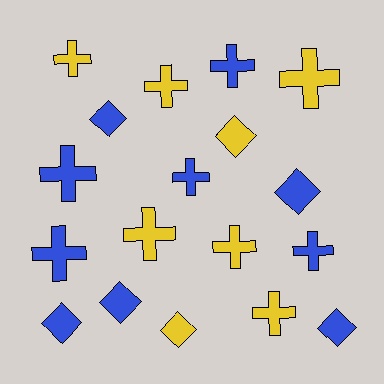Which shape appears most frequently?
Cross, with 11 objects.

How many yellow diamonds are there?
There are 2 yellow diamonds.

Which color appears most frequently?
Blue, with 10 objects.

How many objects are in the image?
There are 18 objects.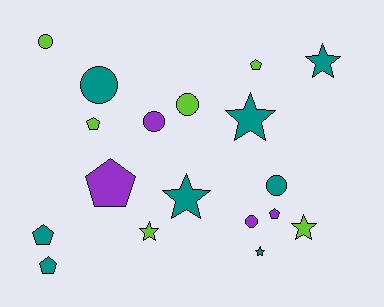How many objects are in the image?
There are 18 objects.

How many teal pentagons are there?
There are 2 teal pentagons.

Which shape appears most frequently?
Circle, with 6 objects.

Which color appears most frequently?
Teal, with 8 objects.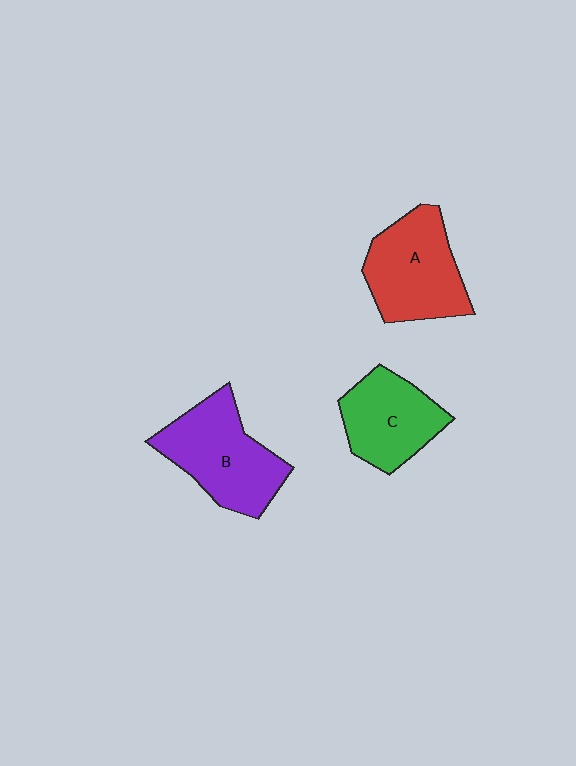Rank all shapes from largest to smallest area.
From largest to smallest: B (purple), A (red), C (green).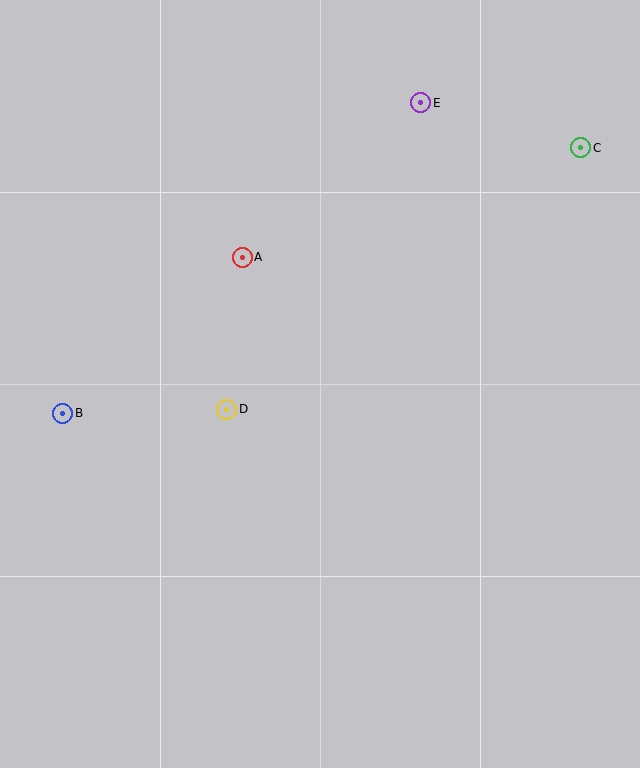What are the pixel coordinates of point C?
Point C is at (581, 148).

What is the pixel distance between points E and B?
The distance between E and B is 474 pixels.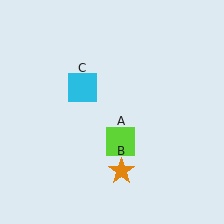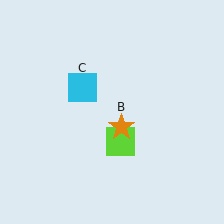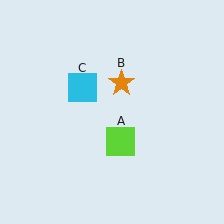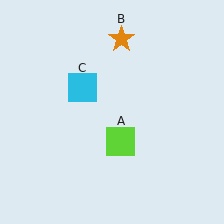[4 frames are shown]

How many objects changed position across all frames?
1 object changed position: orange star (object B).